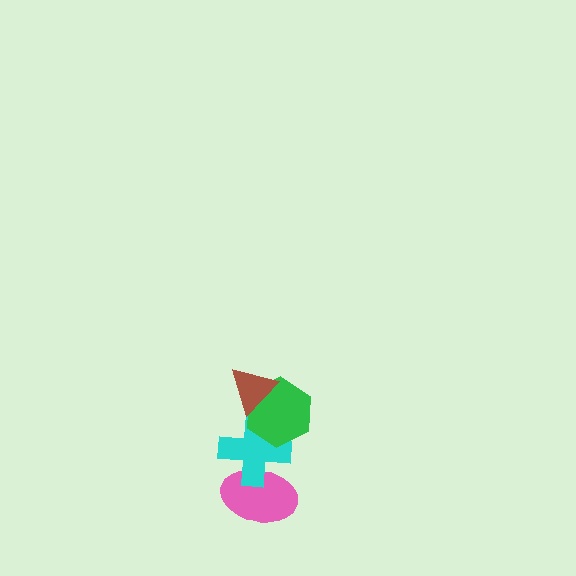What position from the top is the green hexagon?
The green hexagon is 2nd from the top.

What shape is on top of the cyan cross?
The green hexagon is on top of the cyan cross.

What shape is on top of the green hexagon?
The brown triangle is on top of the green hexagon.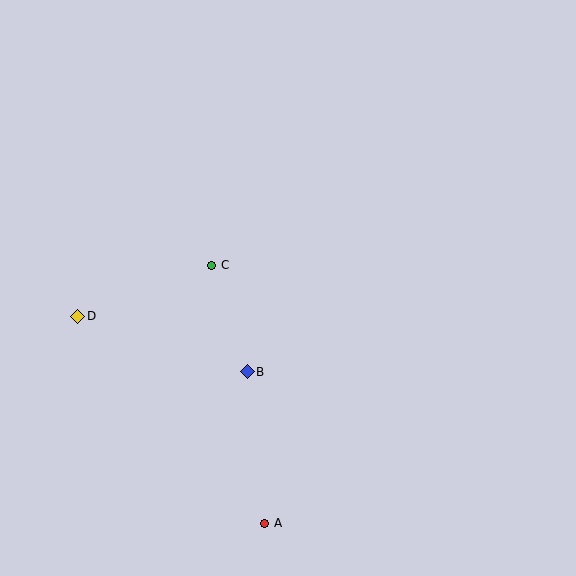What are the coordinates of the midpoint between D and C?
The midpoint between D and C is at (145, 291).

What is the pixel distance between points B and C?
The distance between B and C is 112 pixels.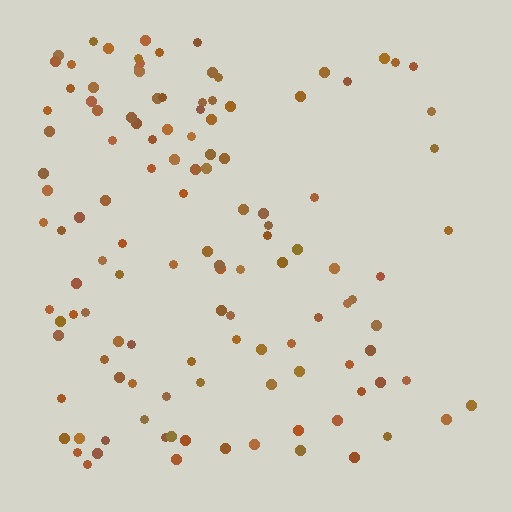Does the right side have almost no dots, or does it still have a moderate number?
Still a moderate number, just noticeably fewer than the left.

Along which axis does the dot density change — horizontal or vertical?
Horizontal.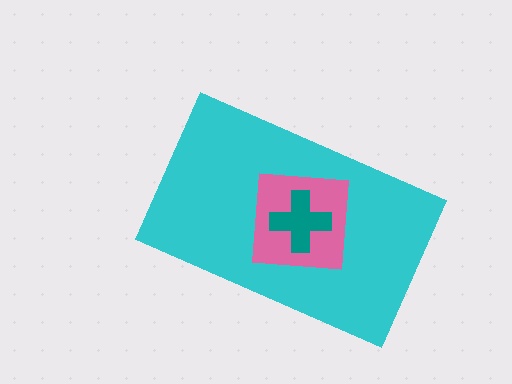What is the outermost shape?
The cyan rectangle.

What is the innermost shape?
The teal cross.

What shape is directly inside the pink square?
The teal cross.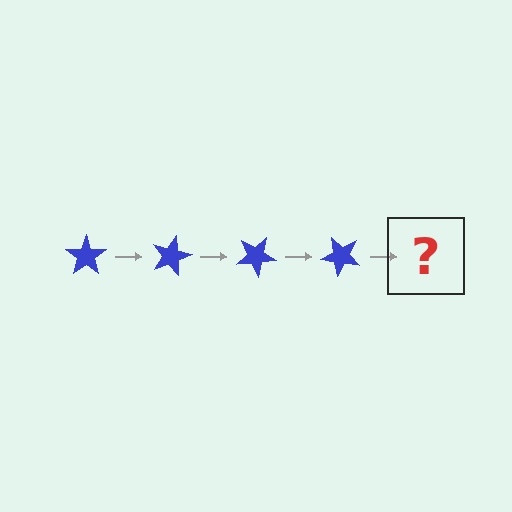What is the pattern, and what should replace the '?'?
The pattern is that the star rotates 15 degrees each step. The '?' should be a blue star rotated 60 degrees.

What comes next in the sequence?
The next element should be a blue star rotated 60 degrees.